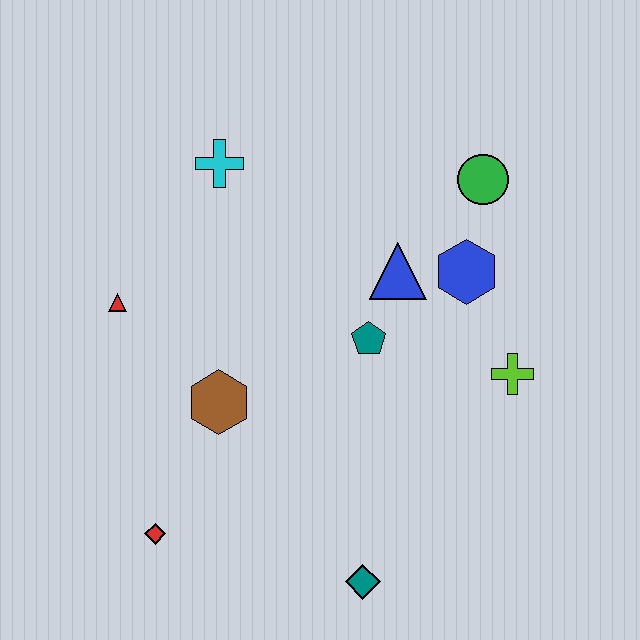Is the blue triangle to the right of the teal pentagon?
Yes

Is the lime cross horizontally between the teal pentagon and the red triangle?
No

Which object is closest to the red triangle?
The brown hexagon is closest to the red triangle.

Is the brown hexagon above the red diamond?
Yes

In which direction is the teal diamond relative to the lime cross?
The teal diamond is below the lime cross.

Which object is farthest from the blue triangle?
The red diamond is farthest from the blue triangle.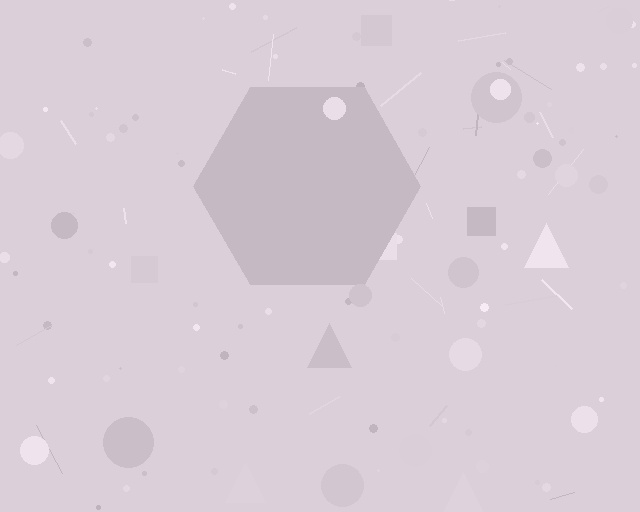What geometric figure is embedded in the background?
A hexagon is embedded in the background.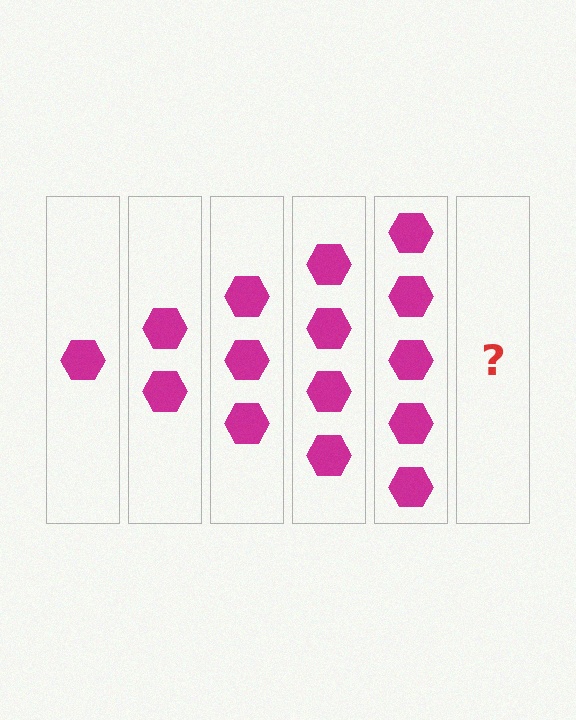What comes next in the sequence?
The next element should be 6 hexagons.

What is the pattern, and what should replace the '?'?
The pattern is that each step adds one more hexagon. The '?' should be 6 hexagons.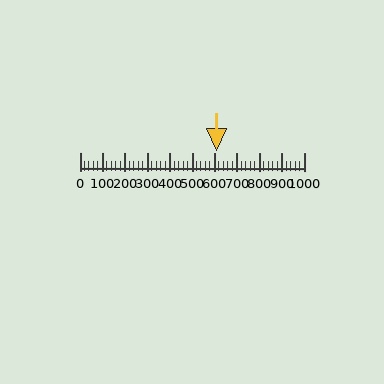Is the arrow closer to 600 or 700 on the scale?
The arrow is closer to 600.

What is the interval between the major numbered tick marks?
The major tick marks are spaced 100 units apart.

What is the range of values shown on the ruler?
The ruler shows values from 0 to 1000.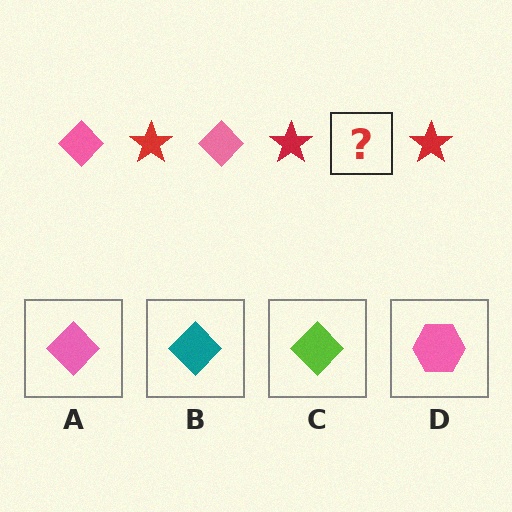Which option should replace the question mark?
Option A.